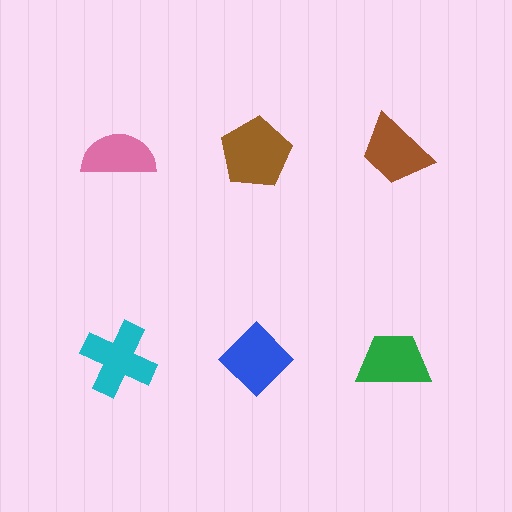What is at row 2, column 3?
A green trapezoid.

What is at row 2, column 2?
A blue diamond.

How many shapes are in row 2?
3 shapes.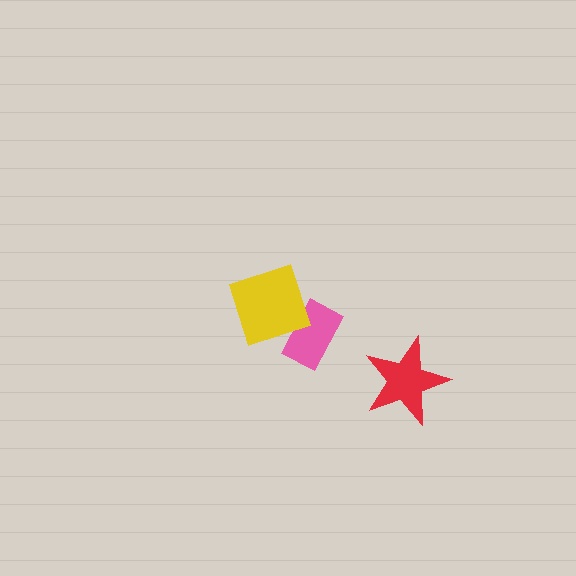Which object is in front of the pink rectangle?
The yellow diamond is in front of the pink rectangle.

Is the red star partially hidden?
No, no other shape covers it.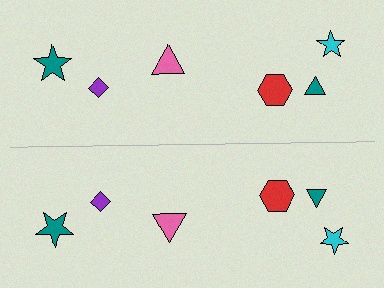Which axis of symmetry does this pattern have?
The pattern has a horizontal axis of symmetry running through the center of the image.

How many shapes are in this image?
There are 12 shapes in this image.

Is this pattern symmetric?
Yes, this pattern has bilateral (reflection) symmetry.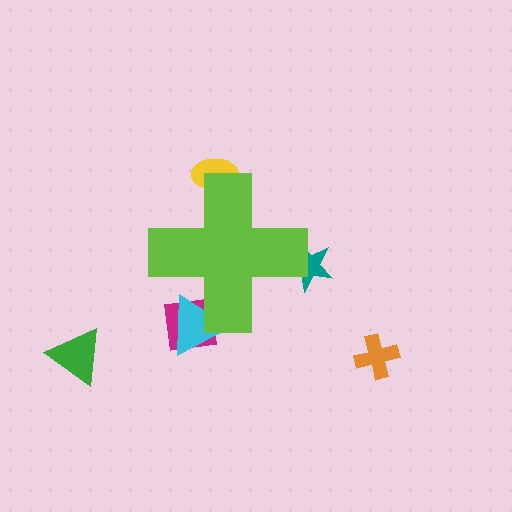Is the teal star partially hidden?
Yes, the teal star is partially hidden behind the lime cross.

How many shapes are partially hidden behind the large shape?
4 shapes are partially hidden.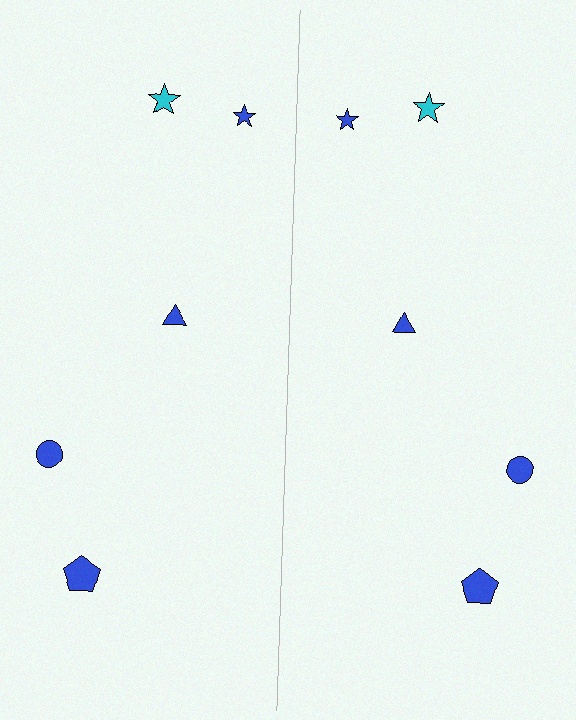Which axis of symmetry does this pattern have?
The pattern has a vertical axis of symmetry running through the center of the image.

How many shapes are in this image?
There are 10 shapes in this image.